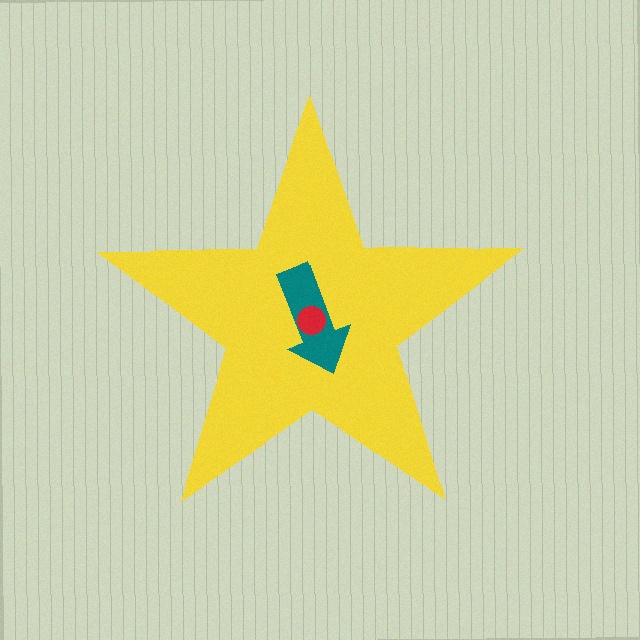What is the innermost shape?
The red circle.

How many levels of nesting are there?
3.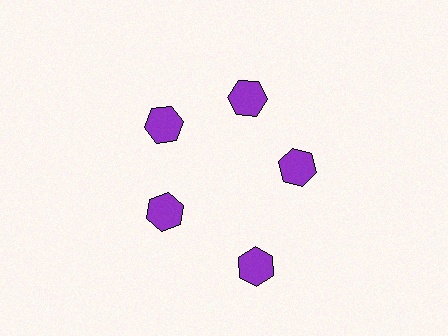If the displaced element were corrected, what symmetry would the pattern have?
It would have 5-fold rotational symmetry — the pattern would map onto itself every 72 degrees.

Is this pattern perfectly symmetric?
No. The 5 purple hexagons are arranged in a ring, but one element near the 5 o'clock position is pushed outward from the center, breaking the 5-fold rotational symmetry.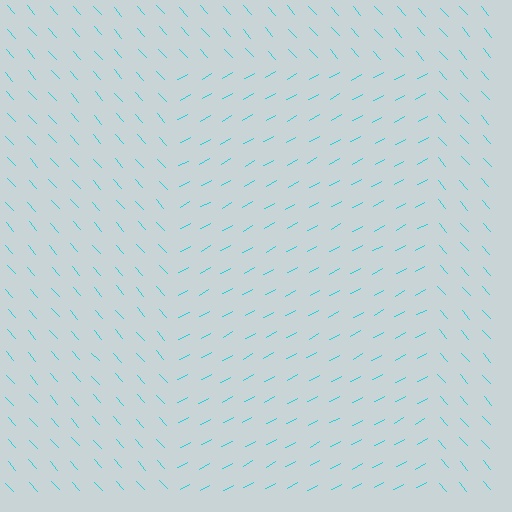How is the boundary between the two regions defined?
The boundary is defined purely by a change in line orientation (approximately 76 degrees difference). All lines are the same color and thickness.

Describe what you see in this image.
The image is filled with small cyan line segments. A rectangle region in the image has lines oriented differently from the surrounding lines, creating a visible texture boundary.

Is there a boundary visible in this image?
Yes, there is a texture boundary formed by a change in line orientation.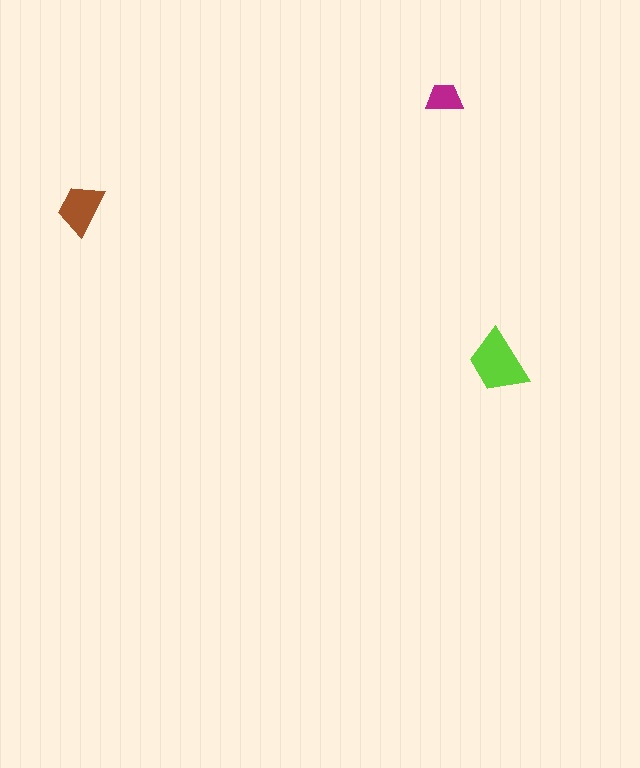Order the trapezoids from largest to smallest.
the lime one, the brown one, the magenta one.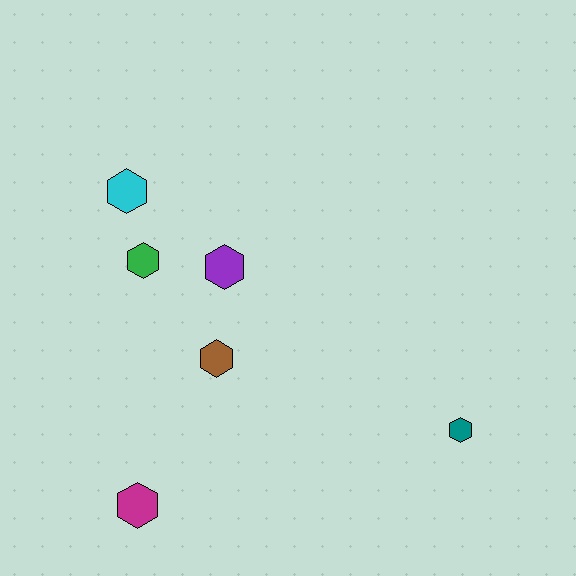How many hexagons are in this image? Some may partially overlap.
There are 6 hexagons.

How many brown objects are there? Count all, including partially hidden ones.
There is 1 brown object.